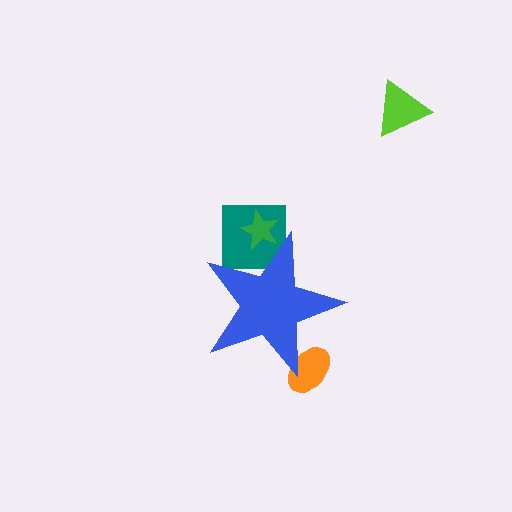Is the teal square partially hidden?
Yes, the teal square is partially hidden behind the blue star.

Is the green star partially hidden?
Yes, the green star is partially hidden behind the blue star.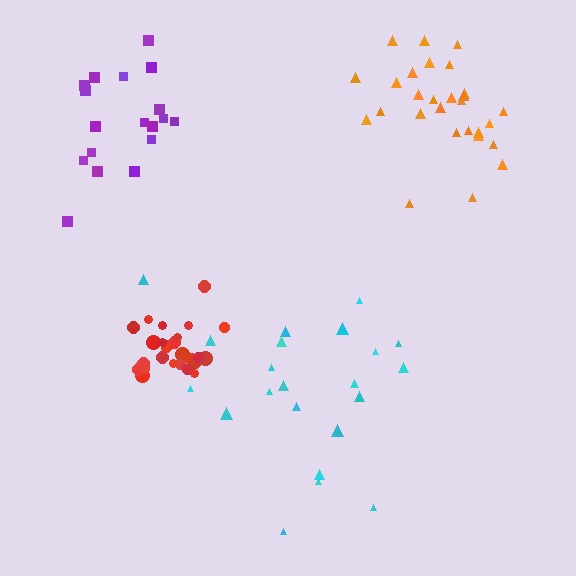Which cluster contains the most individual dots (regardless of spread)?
Orange (28).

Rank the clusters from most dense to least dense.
red, orange, purple, cyan.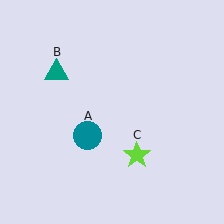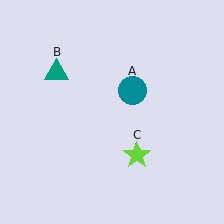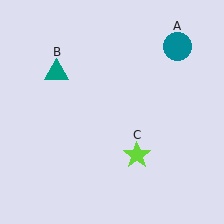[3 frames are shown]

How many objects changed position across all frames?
1 object changed position: teal circle (object A).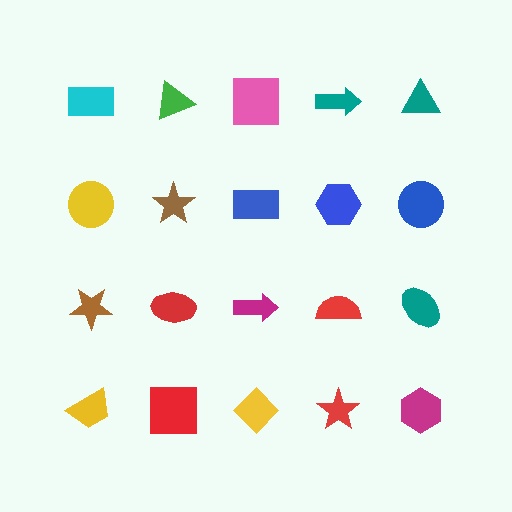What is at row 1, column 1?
A cyan rectangle.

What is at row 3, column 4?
A red semicircle.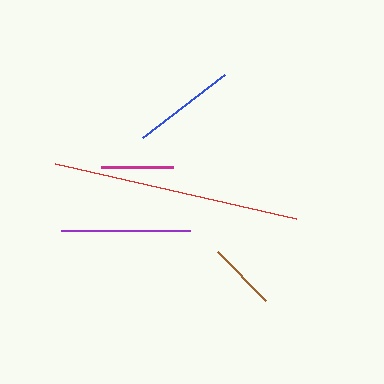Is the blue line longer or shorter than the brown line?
The blue line is longer than the brown line.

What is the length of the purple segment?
The purple segment is approximately 129 pixels long.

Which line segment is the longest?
The red line is the longest at approximately 246 pixels.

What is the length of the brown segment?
The brown segment is approximately 69 pixels long.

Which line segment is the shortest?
The brown line is the shortest at approximately 69 pixels.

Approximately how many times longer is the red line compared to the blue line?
The red line is approximately 2.4 times the length of the blue line.